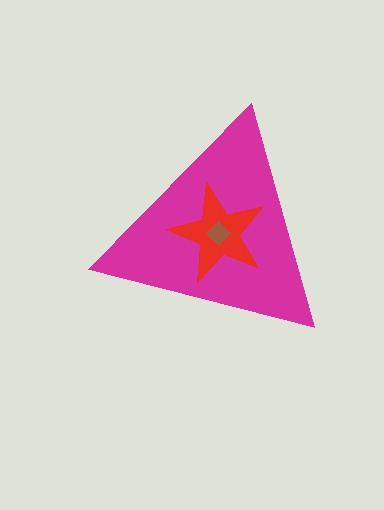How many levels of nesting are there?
3.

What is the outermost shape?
The magenta triangle.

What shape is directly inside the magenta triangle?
The red star.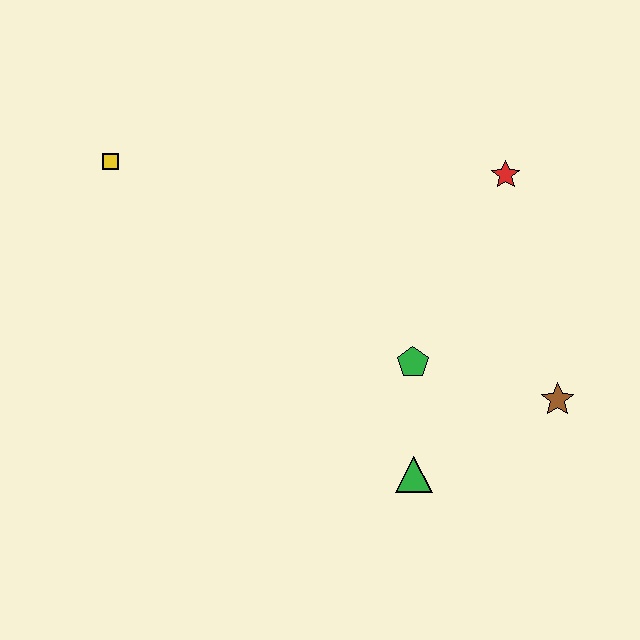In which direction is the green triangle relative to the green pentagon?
The green triangle is below the green pentagon.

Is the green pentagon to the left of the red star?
Yes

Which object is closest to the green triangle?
The green pentagon is closest to the green triangle.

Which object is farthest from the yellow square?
The brown star is farthest from the yellow square.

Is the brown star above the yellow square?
No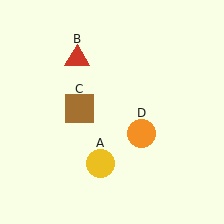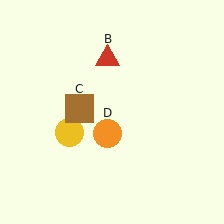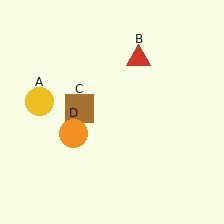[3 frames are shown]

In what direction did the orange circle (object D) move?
The orange circle (object D) moved left.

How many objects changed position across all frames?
3 objects changed position: yellow circle (object A), red triangle (object B), orange circle (object D).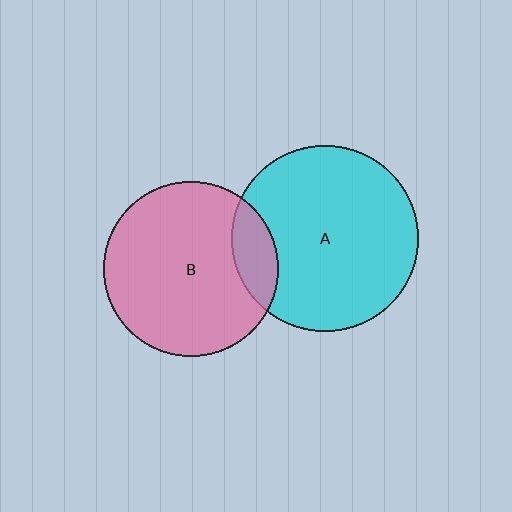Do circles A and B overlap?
Yes.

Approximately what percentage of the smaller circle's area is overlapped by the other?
Approximately 15%.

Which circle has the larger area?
Circle A (cyan).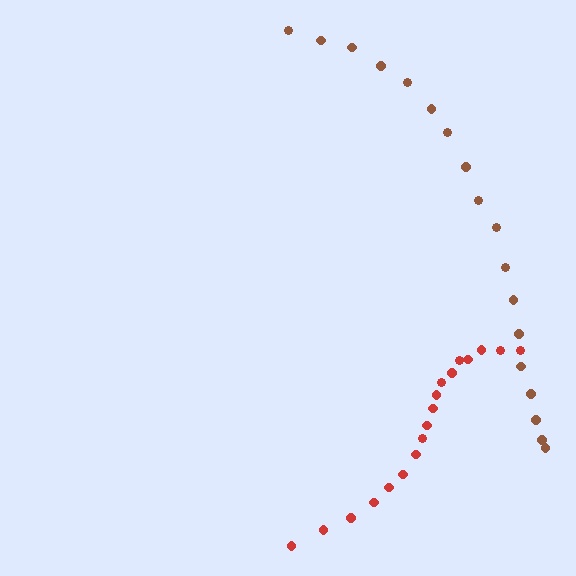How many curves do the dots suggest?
There are 2 distinct paths.